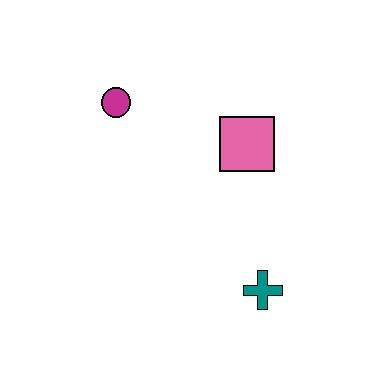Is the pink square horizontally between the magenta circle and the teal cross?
Yes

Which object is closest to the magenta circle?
The pink square is closest to the magenta circle.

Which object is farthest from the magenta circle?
The teal cross is farthest from the magenta circle.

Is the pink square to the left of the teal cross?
Yes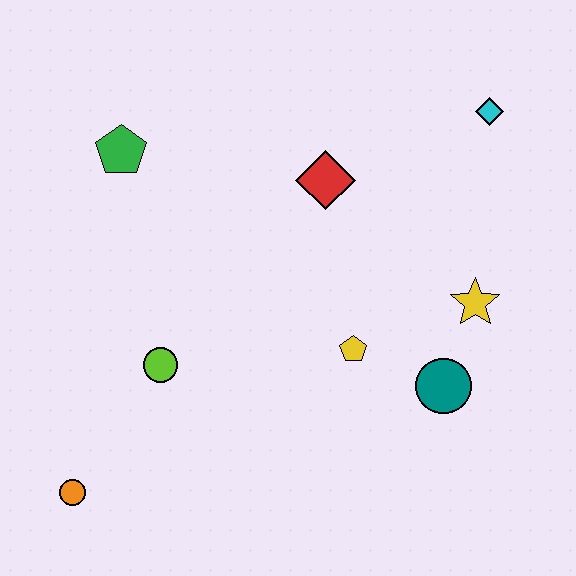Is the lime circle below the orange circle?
No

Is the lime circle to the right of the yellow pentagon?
No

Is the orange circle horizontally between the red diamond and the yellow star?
No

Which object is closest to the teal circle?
The yellow star is closest to the teal circle.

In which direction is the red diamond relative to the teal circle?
The red diamond is above the teal circle.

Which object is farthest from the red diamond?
The orange circle is farthest from the red diamond.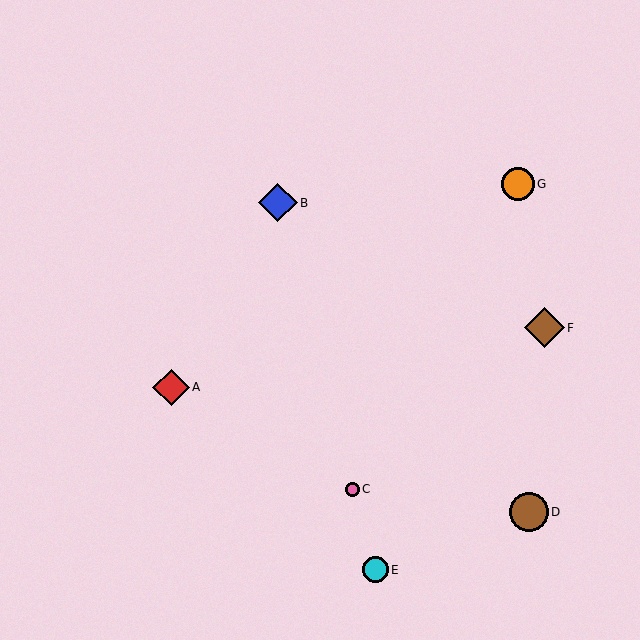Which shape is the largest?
The brown diamond (labeled F) is the largest.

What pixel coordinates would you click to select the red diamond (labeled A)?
Click at (171, 387) to select the red diamond A.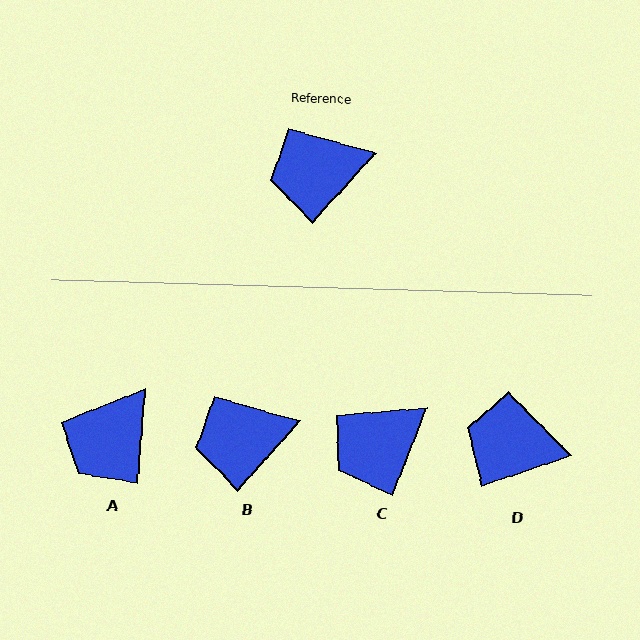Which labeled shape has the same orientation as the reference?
B.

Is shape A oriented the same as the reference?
No, it is off by about 37 degrees.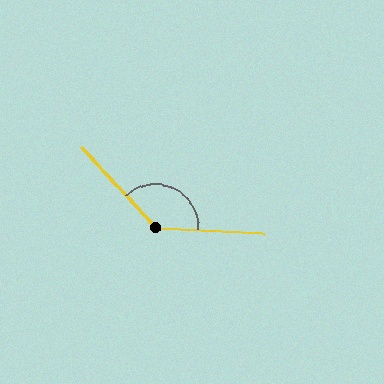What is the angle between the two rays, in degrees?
Approximately 136 degrees.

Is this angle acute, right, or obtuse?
It is obtuse.